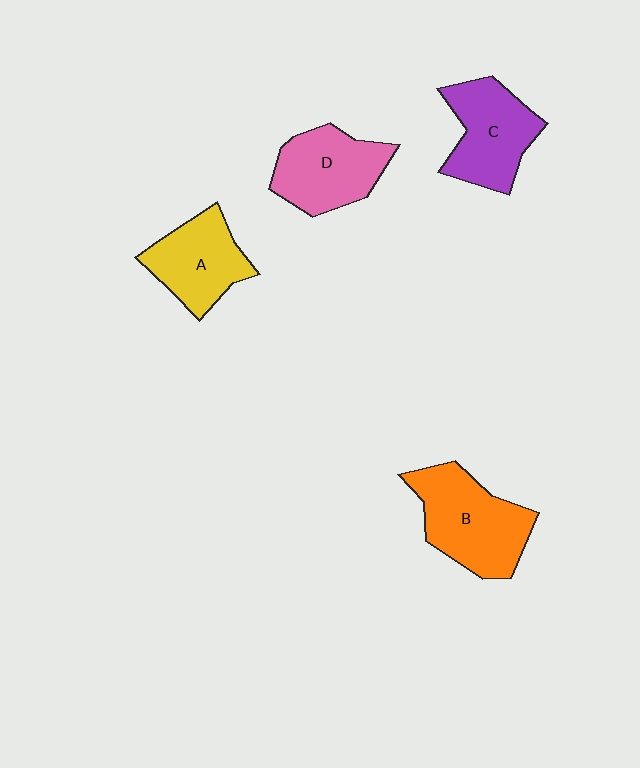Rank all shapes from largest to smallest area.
From largest to smallest: B (orange), C (purple), D (pink), A (yellow).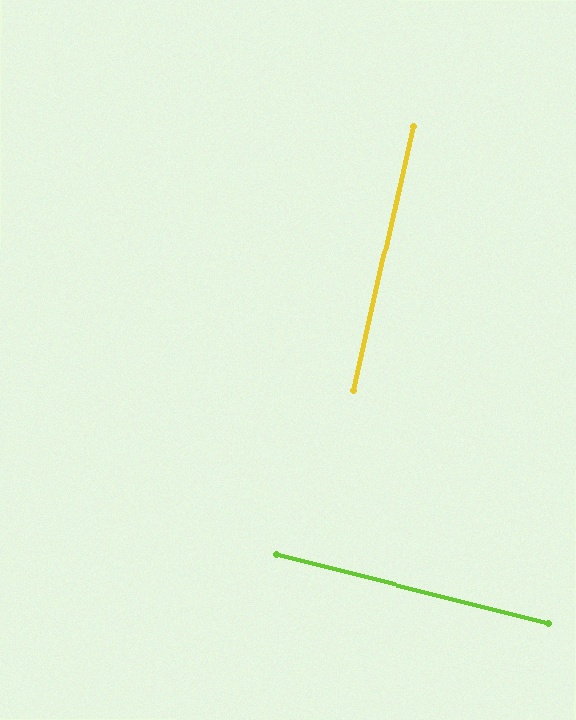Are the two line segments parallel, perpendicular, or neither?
Perpendicular — they meet at approximately 88°.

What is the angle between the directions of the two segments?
Approximately 88 degrees.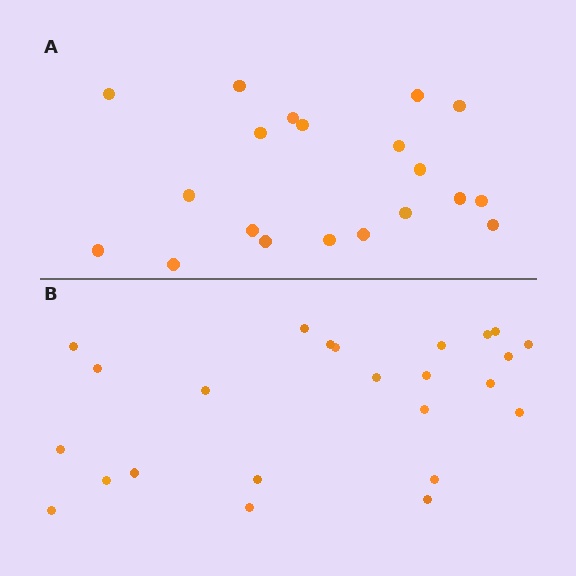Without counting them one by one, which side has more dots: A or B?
Region B (the bottom region) has more dots.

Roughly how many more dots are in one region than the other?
Region B has about 4 more dots than region A.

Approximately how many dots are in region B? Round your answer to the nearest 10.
About 20 dots. (The exact count is 24, which rounds to 20.)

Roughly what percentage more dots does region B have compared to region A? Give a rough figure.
About 20% more.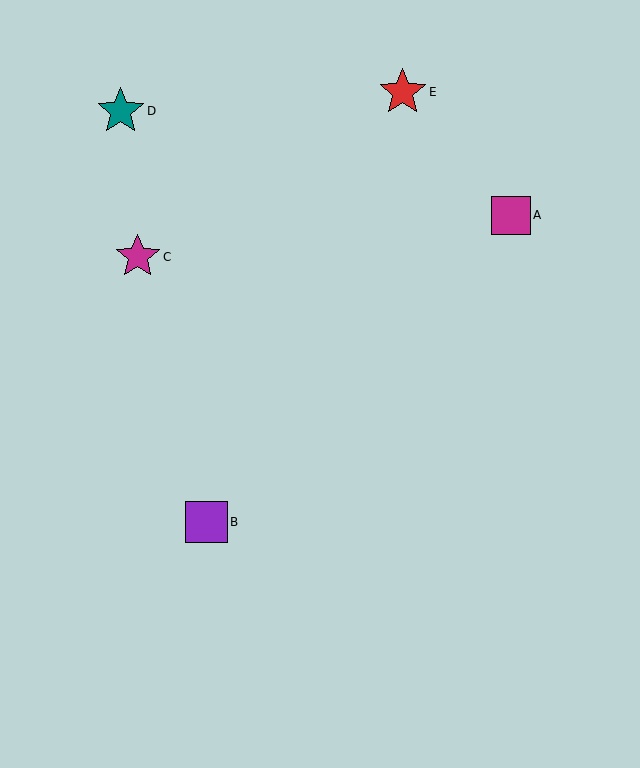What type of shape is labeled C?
Shape C is a magenta star.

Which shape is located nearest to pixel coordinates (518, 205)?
The magenta square (labeled A) at (511, 216) is nearest to that location.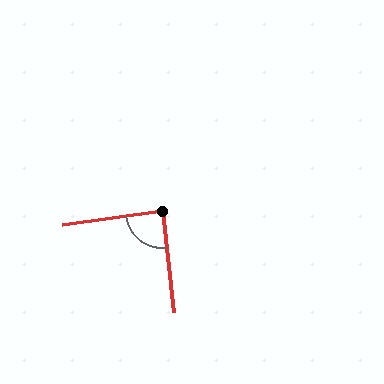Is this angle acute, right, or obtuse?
It is approximately a right angle.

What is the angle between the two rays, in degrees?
Approximately 88 degrees.